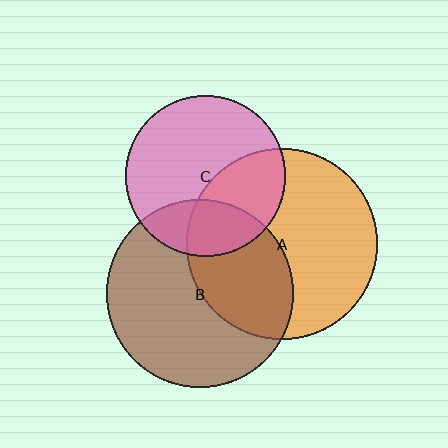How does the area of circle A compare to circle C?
Approximately 1.4 times.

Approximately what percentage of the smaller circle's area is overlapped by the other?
Approximately 35%.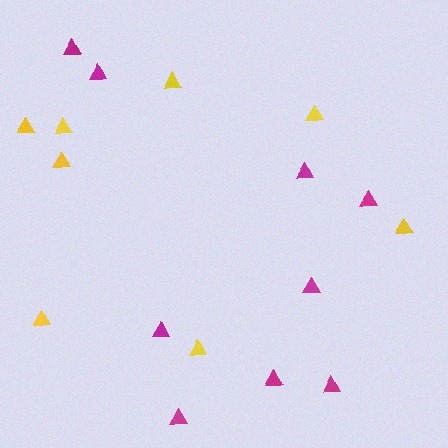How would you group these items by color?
There are 2 groups: one group of yellow triangles (8) and one group of magenta triangles (9).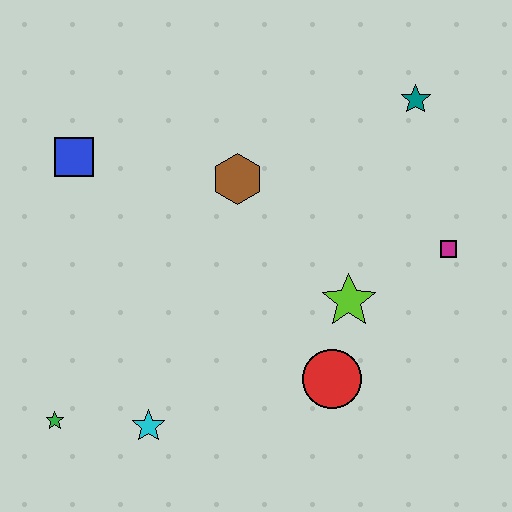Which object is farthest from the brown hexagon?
The green star is farthest from the brown hexagon.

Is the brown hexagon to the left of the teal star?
Yes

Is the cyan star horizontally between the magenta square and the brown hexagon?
No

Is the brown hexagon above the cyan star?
Yes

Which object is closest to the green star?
The cyan star is closest to the green star.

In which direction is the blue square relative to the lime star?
The blue square is to the left of the lime star.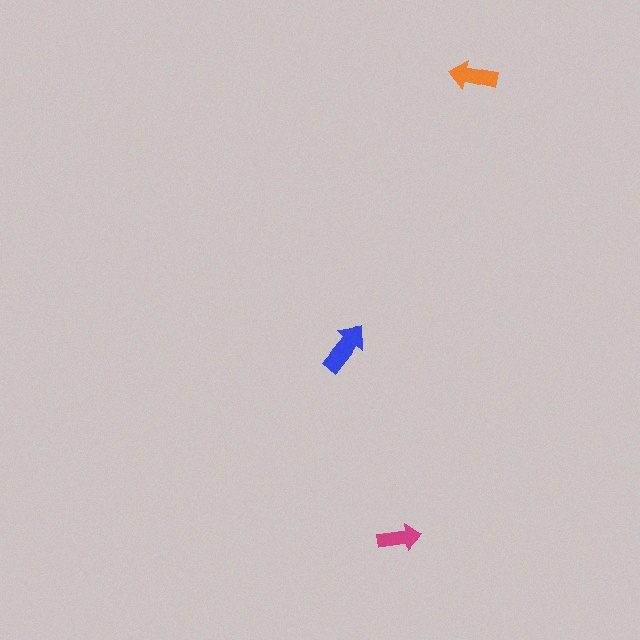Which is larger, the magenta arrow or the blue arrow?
The blue one.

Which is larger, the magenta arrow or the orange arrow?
The orange one.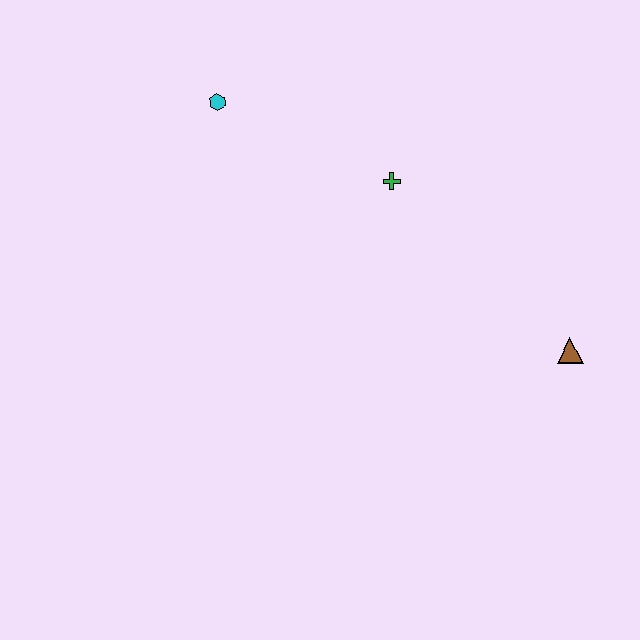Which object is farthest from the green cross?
The brown triangle is farthest from the green cross.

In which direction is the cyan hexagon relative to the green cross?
The cyan hexagon is to the left of the green cross.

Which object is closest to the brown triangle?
The green cross is closest to the brown triangle.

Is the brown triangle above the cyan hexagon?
No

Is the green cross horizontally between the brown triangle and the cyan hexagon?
Yes